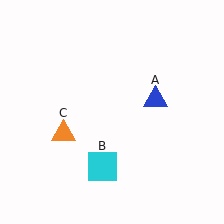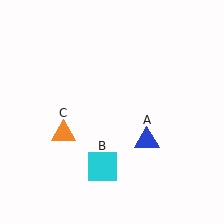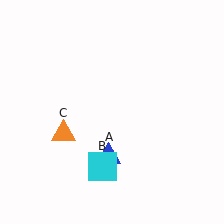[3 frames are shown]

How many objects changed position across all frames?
1 object changed position: blue triangle (object A).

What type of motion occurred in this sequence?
The blue triangle (object A) rotated clockwise around the center of the scene.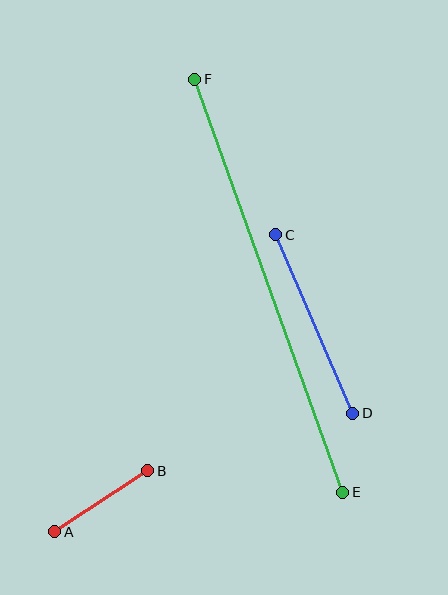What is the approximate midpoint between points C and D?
The midpoint is at approximately (314, 324) pixels.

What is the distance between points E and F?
The distance is approximately 438 pixels.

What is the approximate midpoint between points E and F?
The midpoint is at approximately (269, 286) pixels.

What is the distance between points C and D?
The distance is approximately 195 pixels.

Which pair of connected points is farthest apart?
Points E and F are farthest apart.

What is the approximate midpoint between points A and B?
The midpoint is at approximately (101, 501) pixels.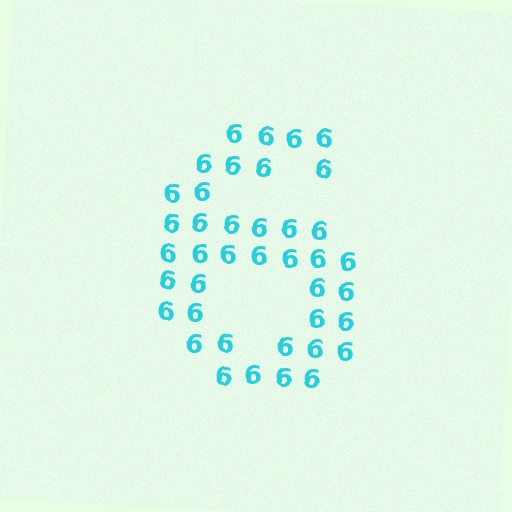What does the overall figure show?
The overall figure shows the digit 6.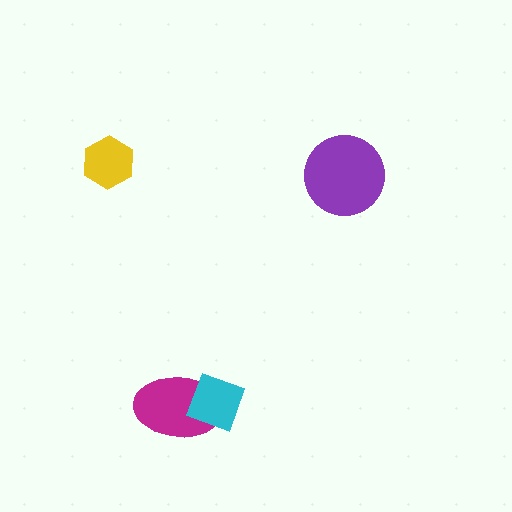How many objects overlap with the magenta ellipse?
1 object overlaps with the magenta ellipse.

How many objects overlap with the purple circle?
0 objects overlap with the purple circle.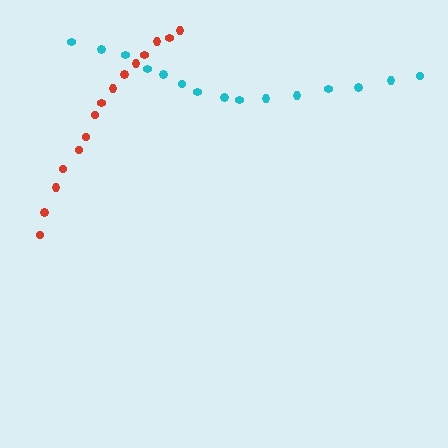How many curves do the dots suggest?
There are 2 distinct paths.